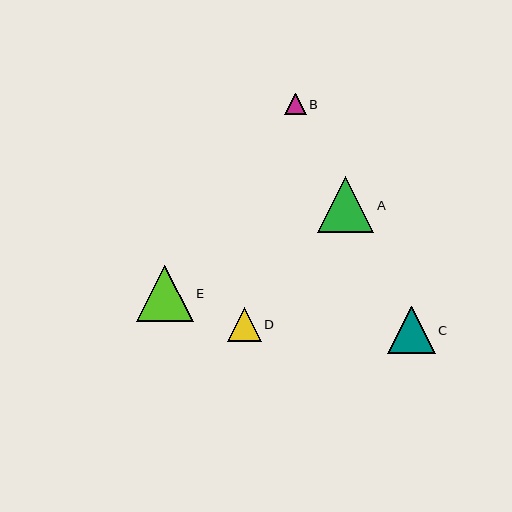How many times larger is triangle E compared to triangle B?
Triangle E is approximately 2.6 times the size of triangle B.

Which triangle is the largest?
Triangle E is the largest with a size of approximately 57 pixels.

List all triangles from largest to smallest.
From largest to smallest: E, A, C, D, B.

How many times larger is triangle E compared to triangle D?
Triangle E is approximately 1.7 times the size of triangle D.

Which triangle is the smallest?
Triangle B is the smallest with a size of approximately 22 pixels.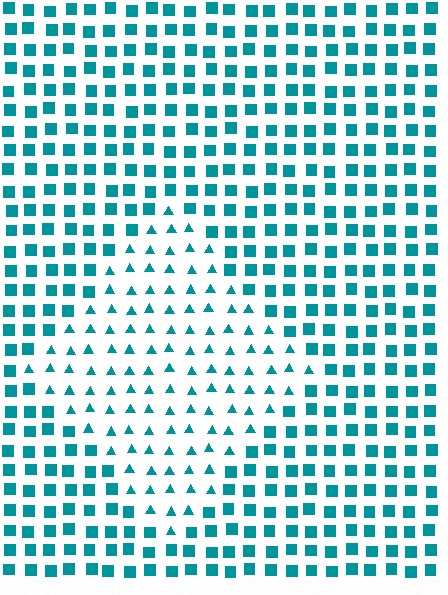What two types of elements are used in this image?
The image uses triangles inside the diamond region and squares outside it.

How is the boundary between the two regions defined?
The boundary is defined by a change in element shape: triangles inside vs. squares outside. All elements share the same color and spacing.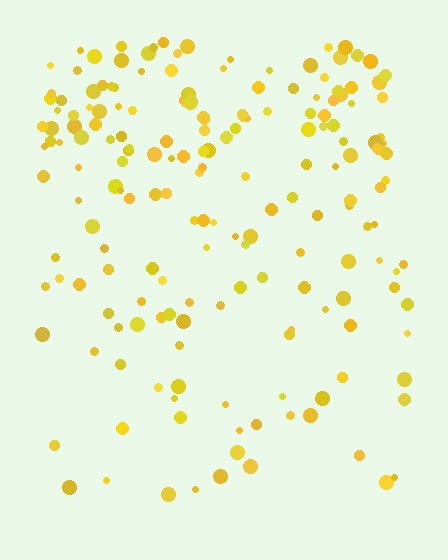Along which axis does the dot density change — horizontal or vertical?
Vertical.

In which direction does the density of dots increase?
From bottom to top, with the top side densest.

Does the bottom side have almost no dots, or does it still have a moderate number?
Still a moderate number, just noticeably fewer than the top.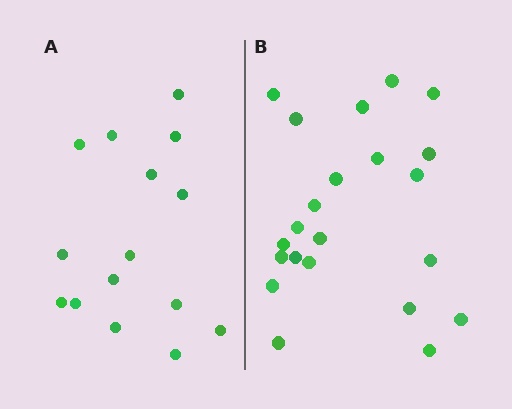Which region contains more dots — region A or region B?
Region B (the right region) has more dots.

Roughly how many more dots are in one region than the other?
Region B has roughly 8 or so more dots than region A.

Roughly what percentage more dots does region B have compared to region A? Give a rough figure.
About 45% more.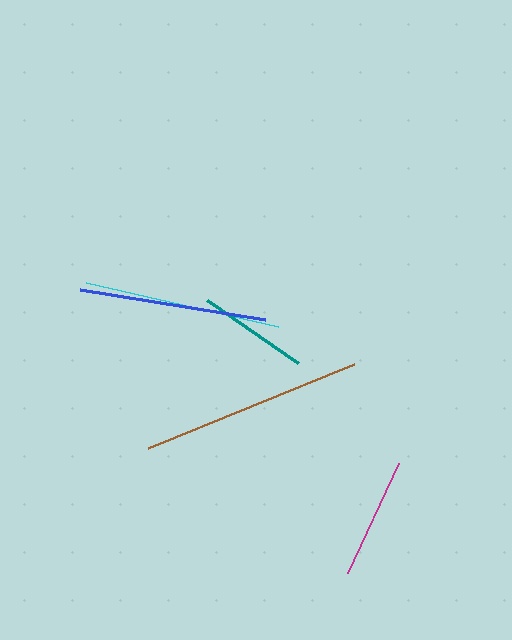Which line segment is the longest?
The brown line is the longest at approximately 223 pixels.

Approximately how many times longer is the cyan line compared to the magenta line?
The cyan line is approximately 1.6 times the length of the magenta line.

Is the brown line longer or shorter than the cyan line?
The brown line is longer than the cyan line.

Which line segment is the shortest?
The teal line is the shortest at approximately 111 pixels.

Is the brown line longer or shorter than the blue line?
The brown line is longer than the blue line.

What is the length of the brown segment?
The brown segment is approximately 223 pixels long.